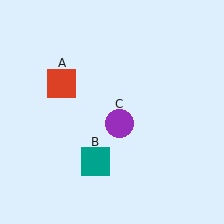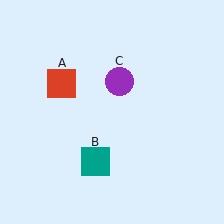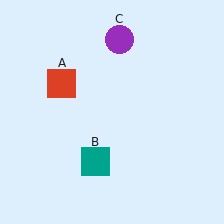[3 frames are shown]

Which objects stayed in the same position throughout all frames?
Red square (object A) and teal square (object B) remained stationary.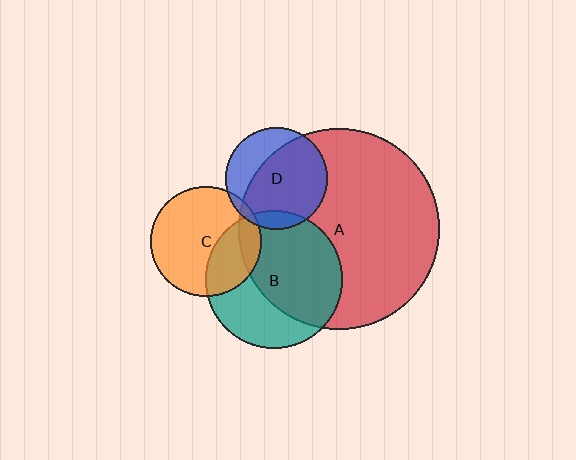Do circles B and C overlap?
Yes.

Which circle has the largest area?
Circle A (red).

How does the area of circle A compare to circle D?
Approximately 3.9 times.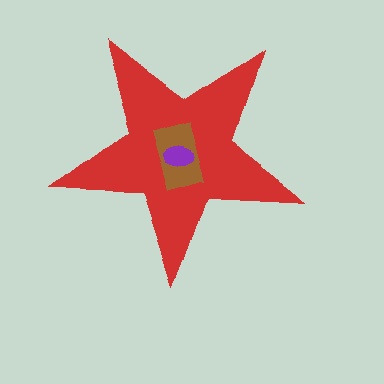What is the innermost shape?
The purple ellipse.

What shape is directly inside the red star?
The brown rectangle.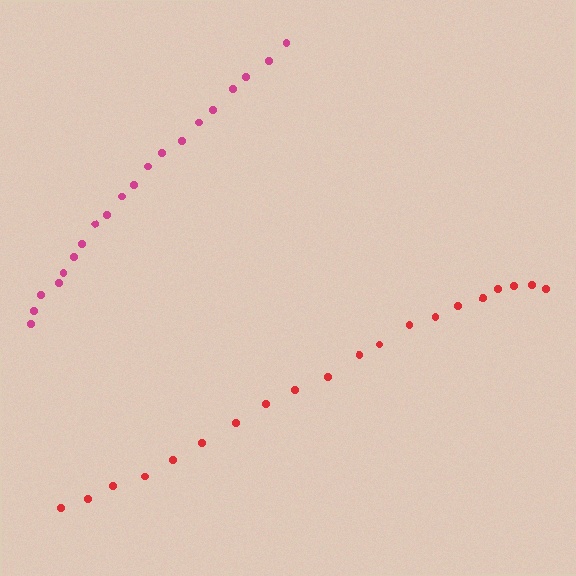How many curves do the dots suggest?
There are 2 distinct paths.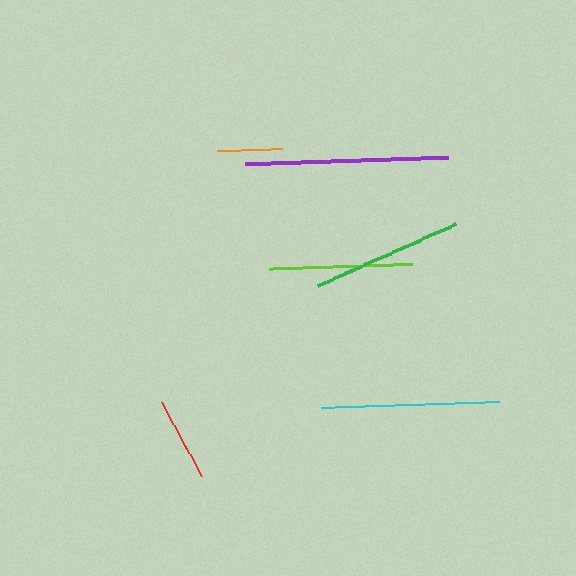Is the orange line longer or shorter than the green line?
The green line is longer than the orange line.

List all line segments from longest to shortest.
From longest to shortest: purple, cyan, green, lime, red, orange.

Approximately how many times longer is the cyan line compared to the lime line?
The cyan line is approximately 1.2 times the length of the lime line.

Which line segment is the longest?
The purple line is the longest at approximately 203 pixels.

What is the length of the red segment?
The red segment is approximately 84 pixels long.